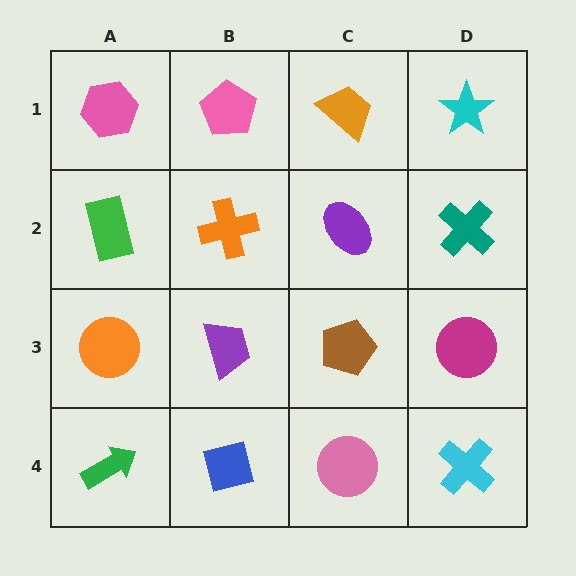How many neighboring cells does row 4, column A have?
2.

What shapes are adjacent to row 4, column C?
A brown pentagon (row 3, column C), a blue square (row 4, column B), a cyan cross (row 4, column D).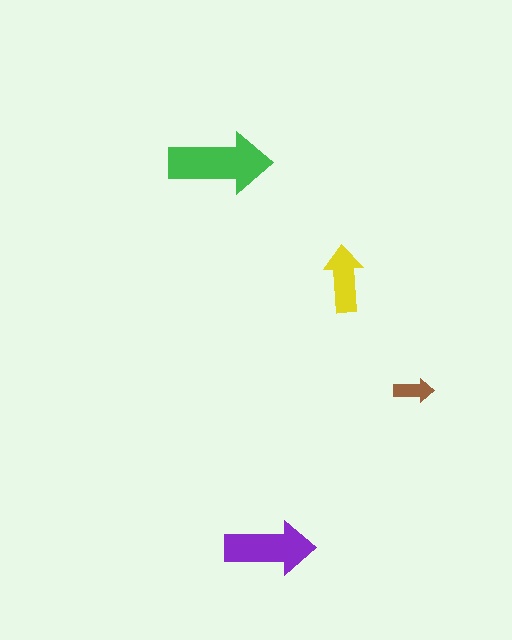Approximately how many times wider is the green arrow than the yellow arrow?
About 1.5 times wider.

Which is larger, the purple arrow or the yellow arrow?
The purple one.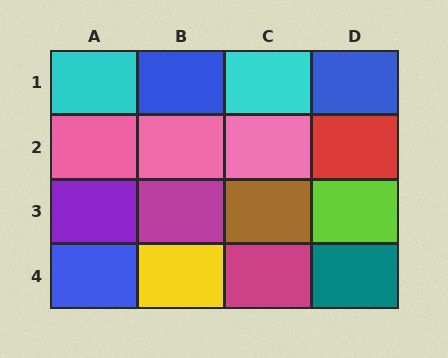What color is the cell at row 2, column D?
Red.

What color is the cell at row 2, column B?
Pink.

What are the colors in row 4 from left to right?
Blue, yellow, magenta, teal.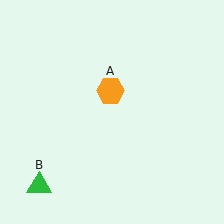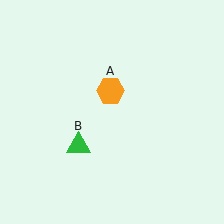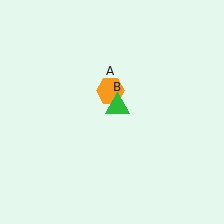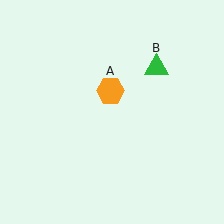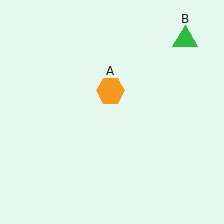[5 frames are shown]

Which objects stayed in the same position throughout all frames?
Orange hexagon (object A) remained stationary.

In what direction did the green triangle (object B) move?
The green triangle (object B) moved up and to the right.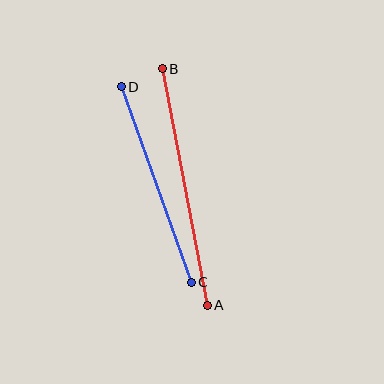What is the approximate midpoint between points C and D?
The midpoint is at approximately (156, 185) pixels.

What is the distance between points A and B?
The distance is approximately 241 pixels.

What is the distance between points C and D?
The distance is approximately 208 pixels.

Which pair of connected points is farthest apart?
Points A and B are farthest apart.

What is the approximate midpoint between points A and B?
The midpoint is at approximately (185, 187) pixels.